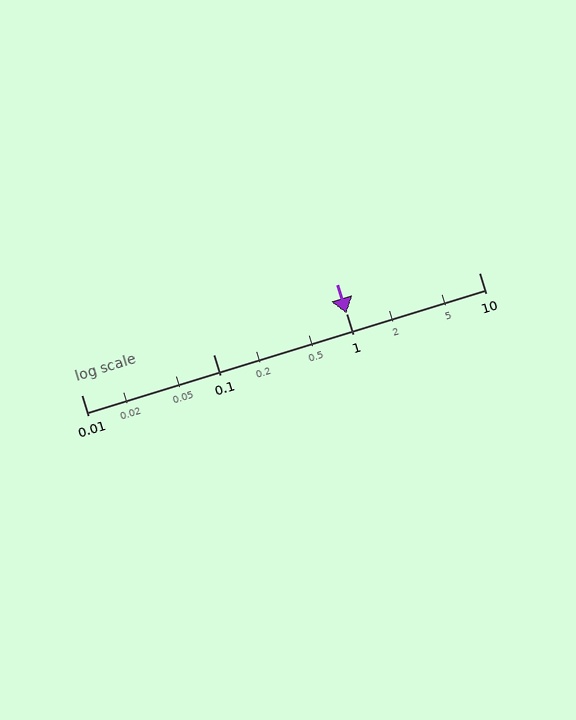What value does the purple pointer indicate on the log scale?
The pointer indicates approximately 1.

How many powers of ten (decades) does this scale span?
The scale spans 3 decades, from 0.01 to 10.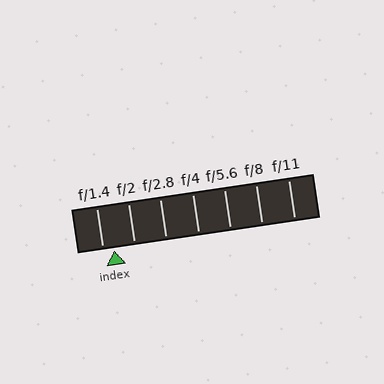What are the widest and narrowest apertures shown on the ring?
The widest aperture shown is f/1.4 and the narrowest is f/11.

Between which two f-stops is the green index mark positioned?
The index mark is between f/1.4 and f/2.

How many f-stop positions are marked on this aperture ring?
There are 7 f-stop positions marked.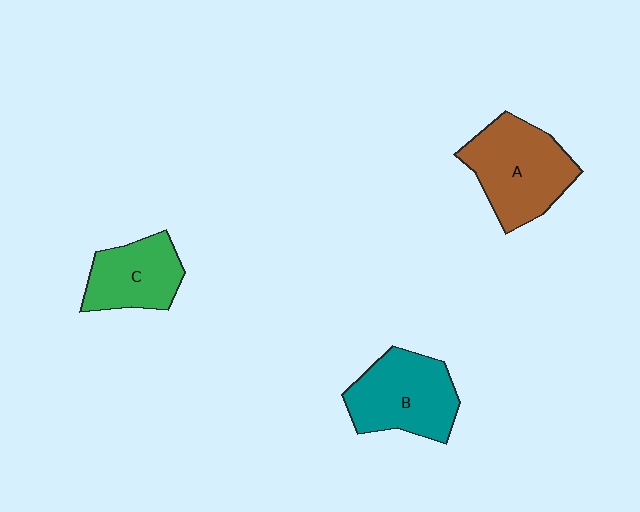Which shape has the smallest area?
Shape C (green).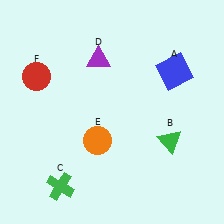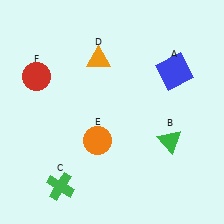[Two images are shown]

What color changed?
The triangle (D) changed from purple in Image 1 to orange in Image 2.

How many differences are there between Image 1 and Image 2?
There is 1 difference between the two images.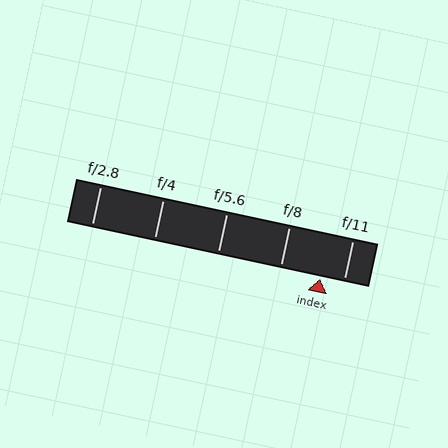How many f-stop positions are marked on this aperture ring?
There are 5 f-stop positions marked.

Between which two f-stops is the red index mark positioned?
The index mark is between f/8 and f/11.